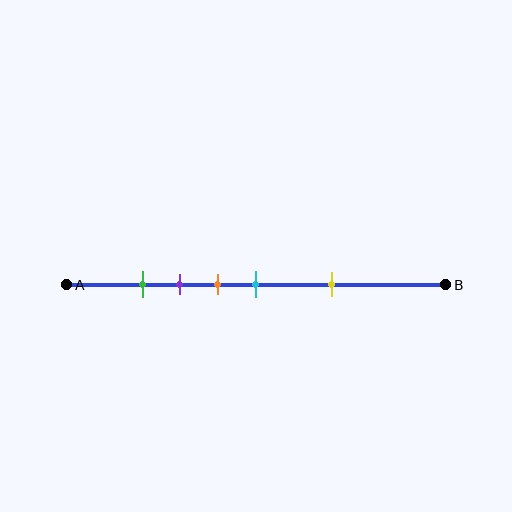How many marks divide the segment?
There are 5 marks dividing the segment.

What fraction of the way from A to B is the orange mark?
The orange mark is approximately 40% (0.4) of the way from A to B.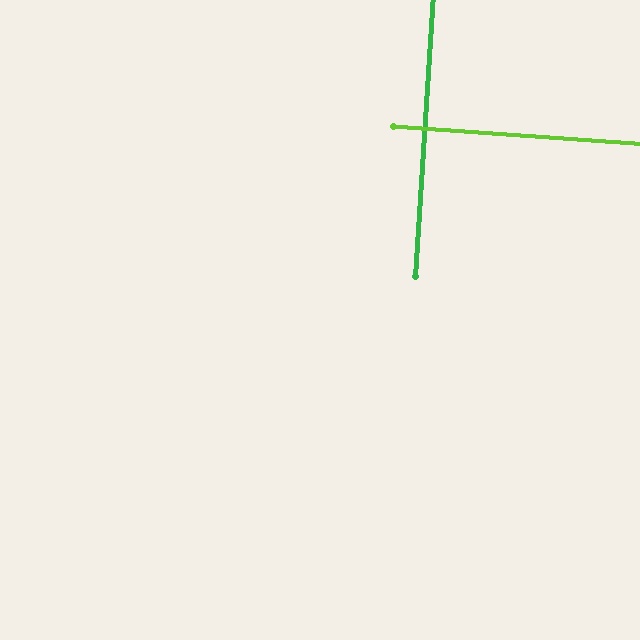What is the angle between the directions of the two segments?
Approximately 90 degrees.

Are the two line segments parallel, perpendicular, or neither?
Perpendicular — they meet at approximately 90°.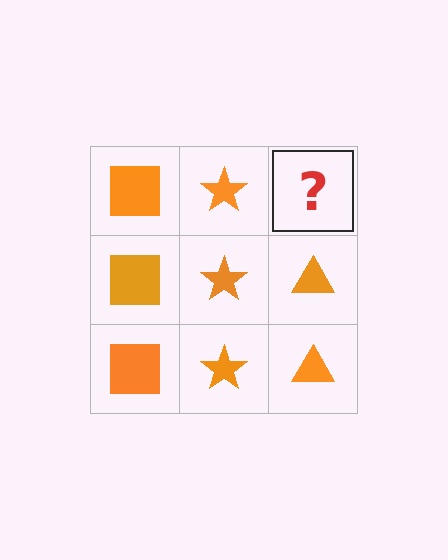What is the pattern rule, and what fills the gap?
The rule is that each column has a consistent shape. The gap should be filled with an orange triangle.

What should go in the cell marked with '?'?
The missing cell should contain an orange triangle.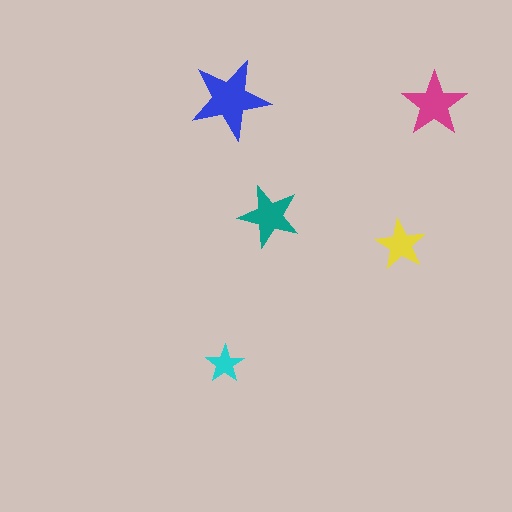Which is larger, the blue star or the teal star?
The blue one.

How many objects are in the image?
There are 5 objects in the image.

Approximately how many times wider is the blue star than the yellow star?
About 1.5 times wider.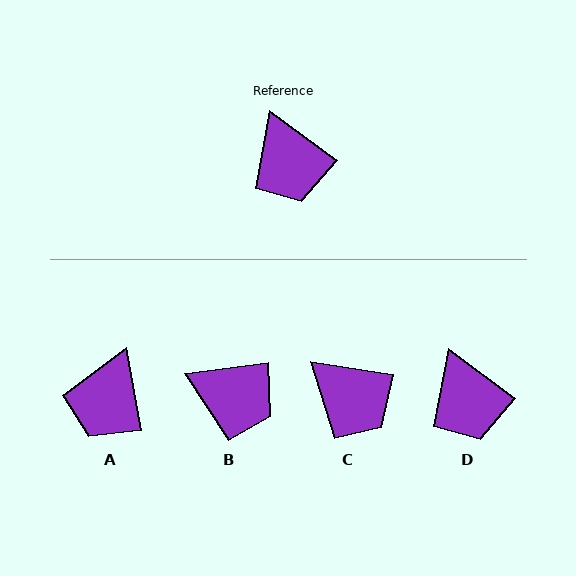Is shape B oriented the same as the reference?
No, it is off by about 44 degrees.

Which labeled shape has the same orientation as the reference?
D.